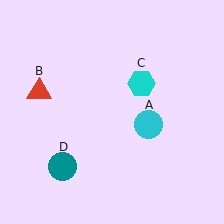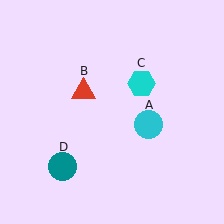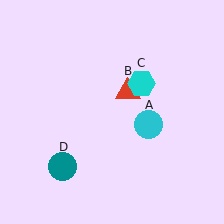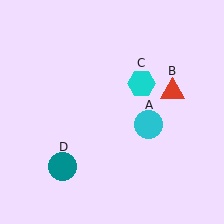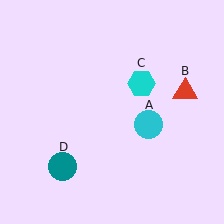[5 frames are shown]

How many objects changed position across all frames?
1 object changed position: red triangle (object B).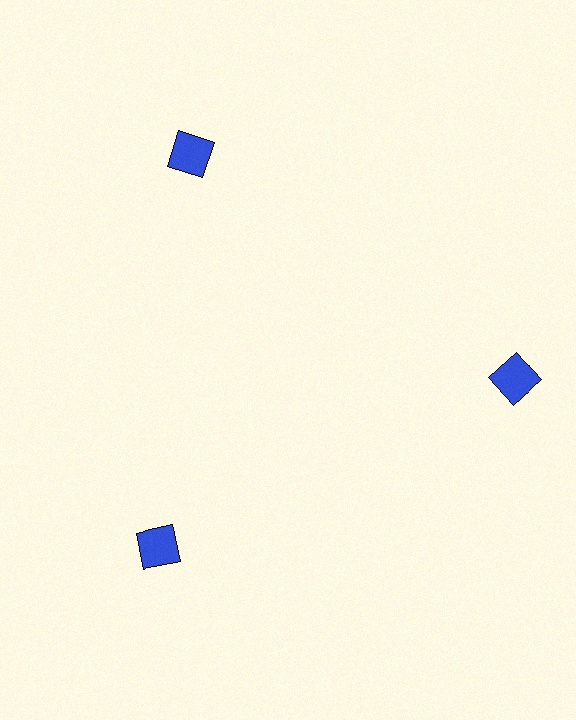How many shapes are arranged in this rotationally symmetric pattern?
There are 3 shapes, arranged in 3 groups of 1.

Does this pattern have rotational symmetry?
Yes, this pattern has 3-fold rotational symmetry. It looks the same after rotating 120 degrees around the center.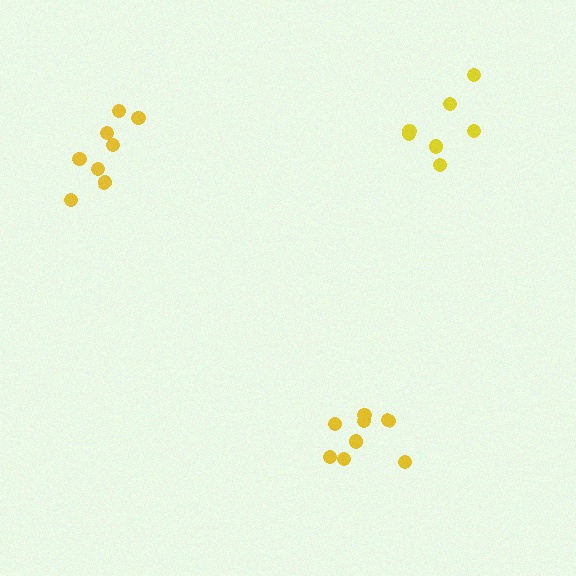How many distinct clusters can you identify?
There are 3 distinct clusters.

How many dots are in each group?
Group 1: 8 dots, Group 2: 8 dots, Group 3: 7 dots (23 total).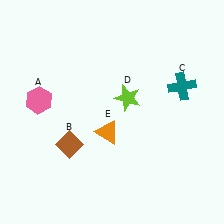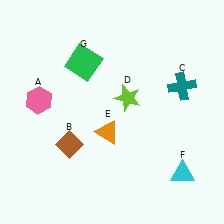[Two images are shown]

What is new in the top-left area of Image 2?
A green square (G) was added in the top-left area of Image 2.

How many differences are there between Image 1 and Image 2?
There are 2 differences between the two images.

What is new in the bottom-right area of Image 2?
A cyan triangle (F) was added in the bottom-right area of Image 2.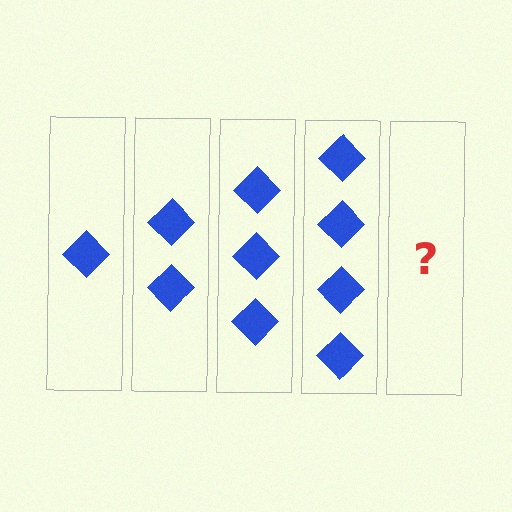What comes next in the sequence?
The next element should be 5 diamonds.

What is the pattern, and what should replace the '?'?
The pattern is that each step adds one more diamond. The '?' should be 5 diamonds.